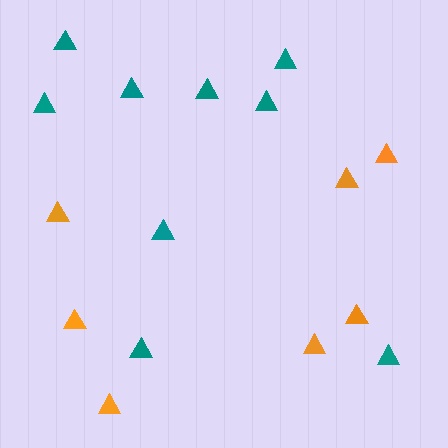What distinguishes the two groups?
There are 2 groups: one group of teal triangles (9) and one group of orange triangles (7).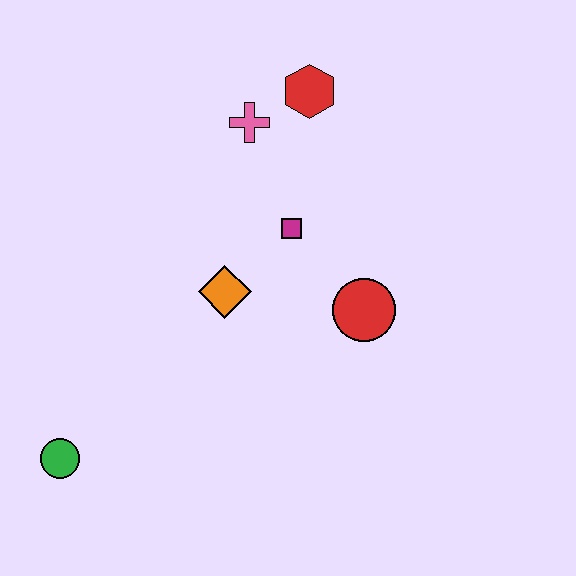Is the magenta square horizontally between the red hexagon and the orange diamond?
Yes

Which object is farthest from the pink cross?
The green circle is farthest from the pink cross.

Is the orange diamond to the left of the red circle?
Yes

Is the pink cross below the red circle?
No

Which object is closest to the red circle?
The magenta square is closest to the red circle.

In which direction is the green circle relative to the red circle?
The green circle is to the left of the red circle.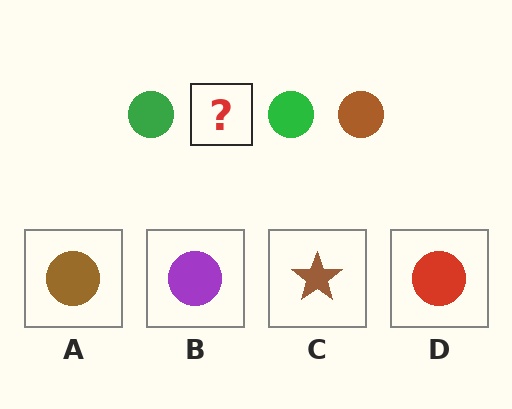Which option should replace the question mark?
Option A.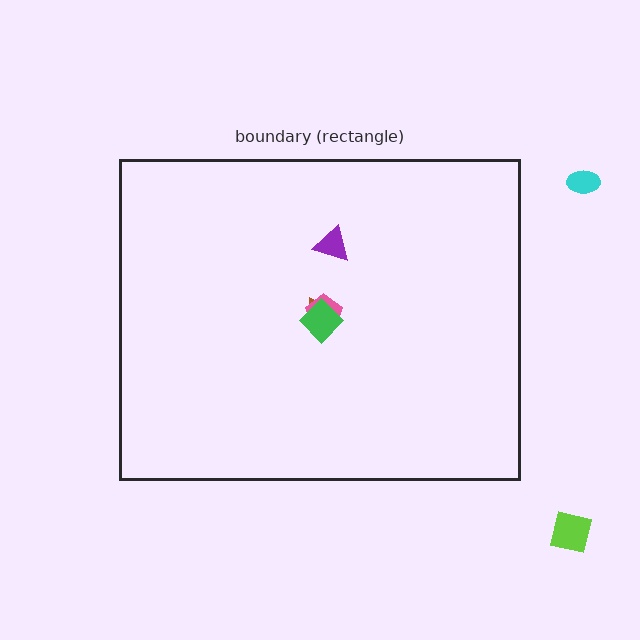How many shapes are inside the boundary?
4 inside, 2 outside.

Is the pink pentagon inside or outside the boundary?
Inside.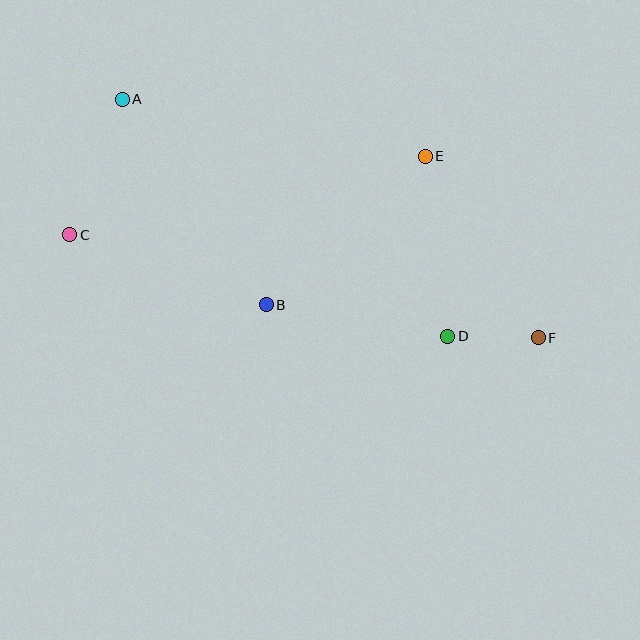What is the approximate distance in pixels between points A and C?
The distance between A and C is approximately 145 pixels.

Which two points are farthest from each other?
Points A and F are farthest from each other.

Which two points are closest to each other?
Points D and F are closest to each other.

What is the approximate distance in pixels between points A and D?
The distance between A and D is approximately 403 pixels.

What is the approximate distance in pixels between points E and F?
The distance between E and F is approximately 214 pixels.